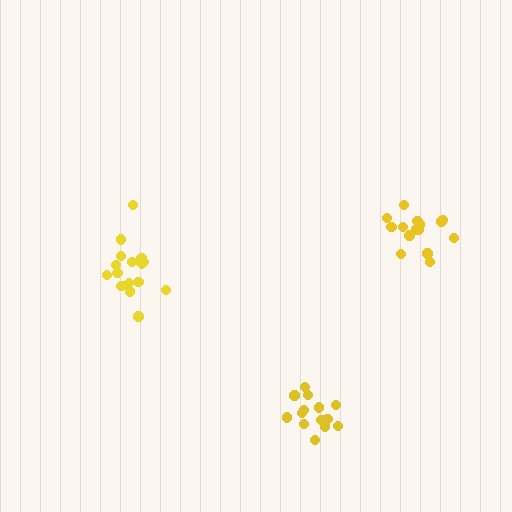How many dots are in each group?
Group 1: 17 dots, Group 2: 15 dots, Group 3: 16 dots (48 total).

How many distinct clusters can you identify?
There are 3 distinct clusters.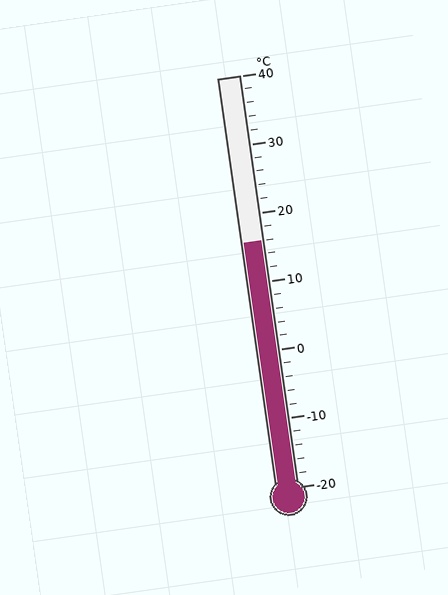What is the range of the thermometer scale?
The thermometer scale ranges from -20°C to 40°C.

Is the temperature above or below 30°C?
The temperature is below 30°C.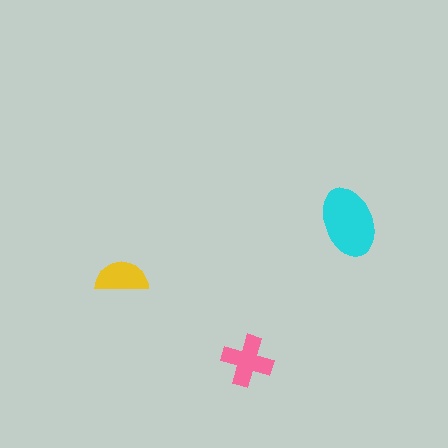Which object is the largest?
The cyan ellipse.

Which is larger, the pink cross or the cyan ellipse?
The cyan ellipse.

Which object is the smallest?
The yellow semicircle.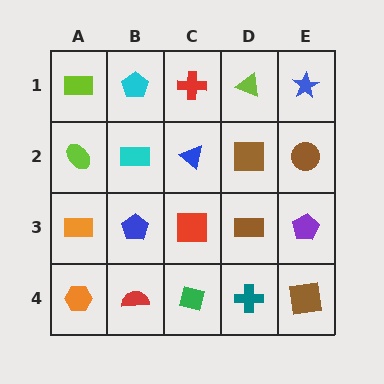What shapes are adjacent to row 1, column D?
A brown square (row 2, column D), a red cross (row 1, column C), a blue star (row 1, column E).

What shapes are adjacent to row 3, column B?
A cyan rectangle (row 2, column B), a red semicircle (row 4, column B), an orange rectangle (row 3, column A), a red square (row 3, column C).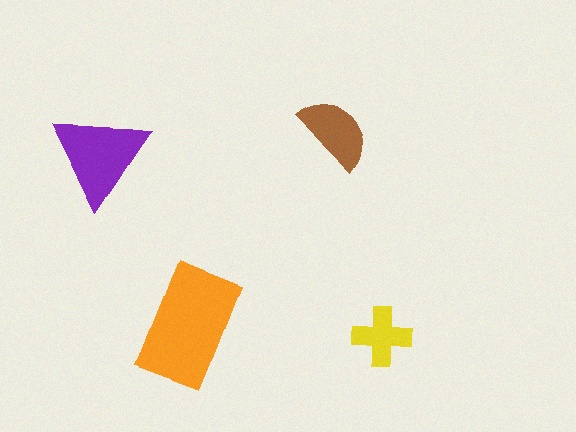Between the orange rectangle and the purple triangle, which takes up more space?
The orange rectangle.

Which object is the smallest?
The yellow cross.